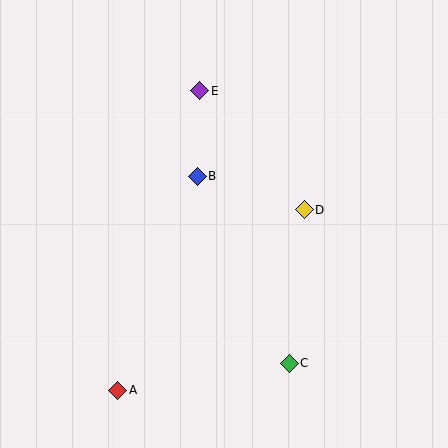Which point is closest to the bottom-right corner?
Point C is closest to the bottom-right corner.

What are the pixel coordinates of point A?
Point A is at (118, 390).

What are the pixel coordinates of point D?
Point D is at (304, 210).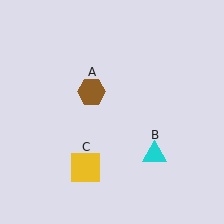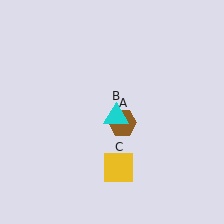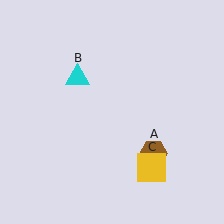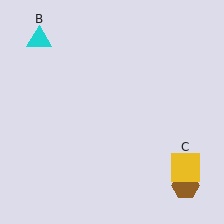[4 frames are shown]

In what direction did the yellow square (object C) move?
The yellow square (object C) moved right.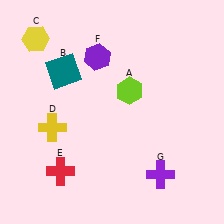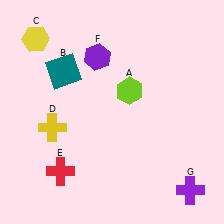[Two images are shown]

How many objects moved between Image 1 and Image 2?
1 object moved between the two images.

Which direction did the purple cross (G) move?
The purple cross (G) moved right.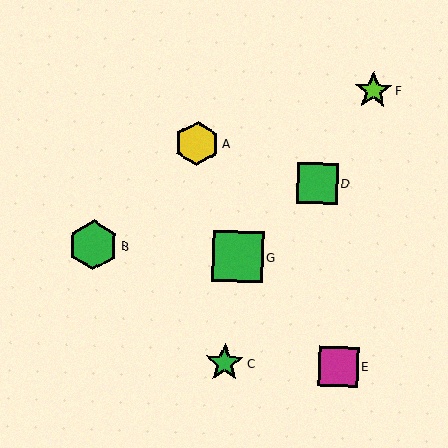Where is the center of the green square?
The center of the green square is at (238, 256).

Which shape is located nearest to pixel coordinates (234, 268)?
The green square (labeled G) at (238, 256) is nearest to that location.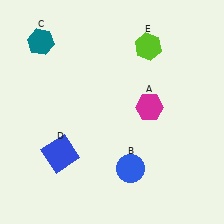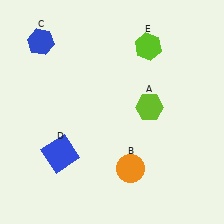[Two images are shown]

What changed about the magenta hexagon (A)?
In Image 1, A is magenta. In Image 2, it changed to lime.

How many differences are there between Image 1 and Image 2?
There are 3 differences between the two images.